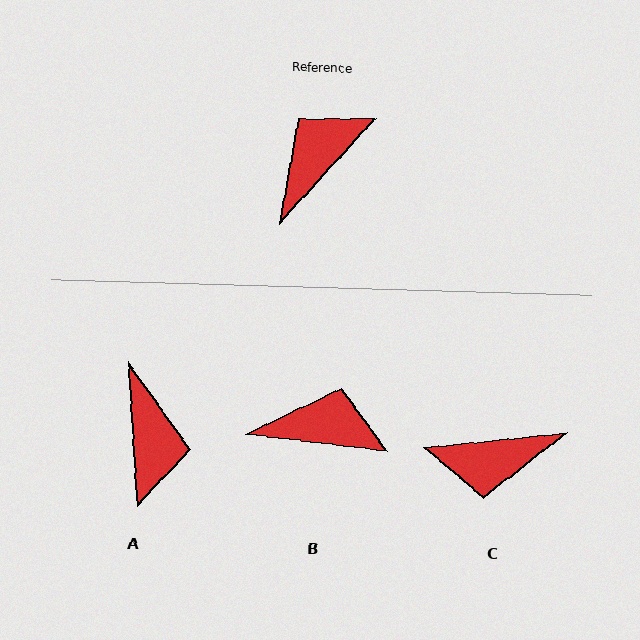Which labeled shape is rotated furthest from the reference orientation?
C, about 138 degrees away.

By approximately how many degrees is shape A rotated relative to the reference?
Approximately 134 degrees clockwise.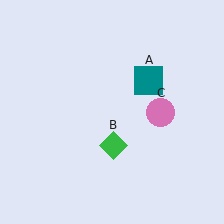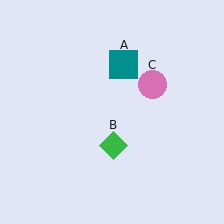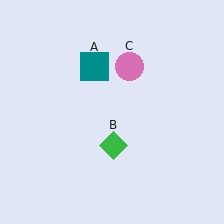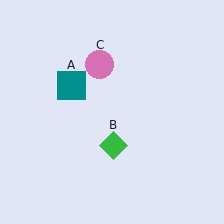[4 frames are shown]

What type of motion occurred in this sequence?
The teal square (object A), pink circle (object C) rotated counterclockwise around the center of the scene.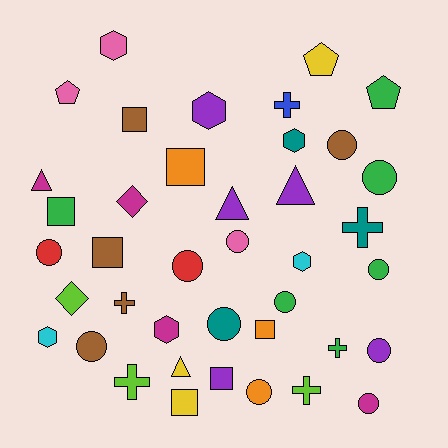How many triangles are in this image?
There are 4 triangles.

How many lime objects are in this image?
There are 3 lime objects.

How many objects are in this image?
There are 40 objects.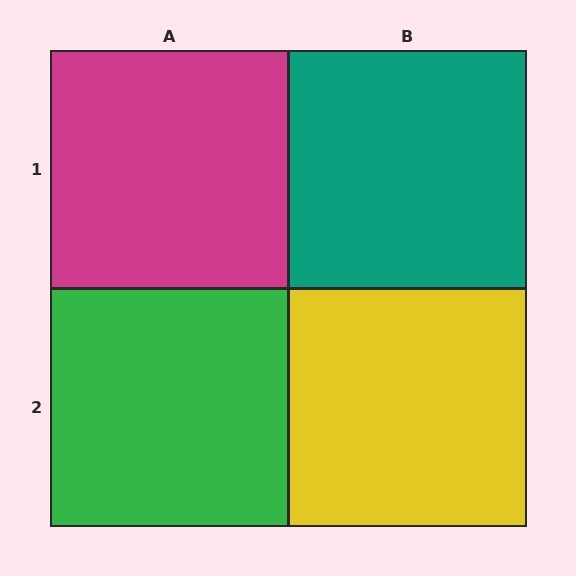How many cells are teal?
1 cell is teal.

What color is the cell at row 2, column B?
Yellow.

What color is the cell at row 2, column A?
Green.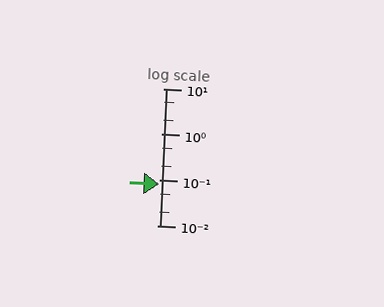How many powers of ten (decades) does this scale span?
The scale spans 3 decades, from 0.01 to 10.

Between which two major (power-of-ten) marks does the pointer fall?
The pointer is between 0.01 and 0.1.